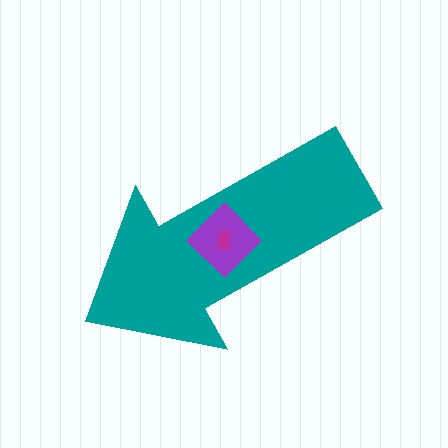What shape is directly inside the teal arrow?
The purple diamond.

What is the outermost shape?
The teal arrow.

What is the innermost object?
The magenta rectangle.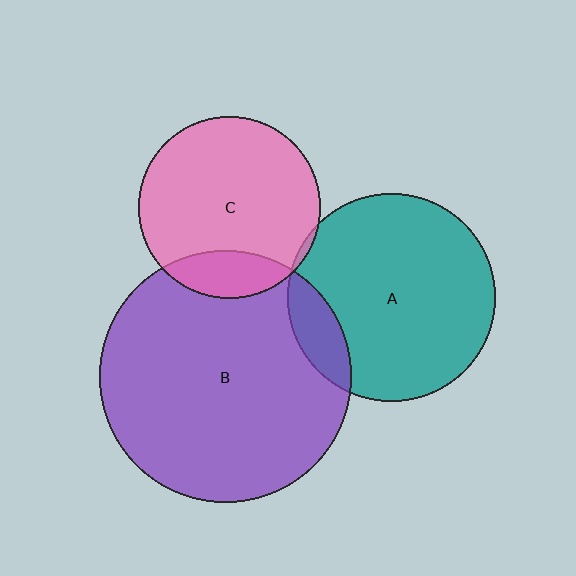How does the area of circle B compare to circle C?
Approximately 1.9 times.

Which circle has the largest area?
Circle B (purple).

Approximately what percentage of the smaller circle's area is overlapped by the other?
Approximately 15%.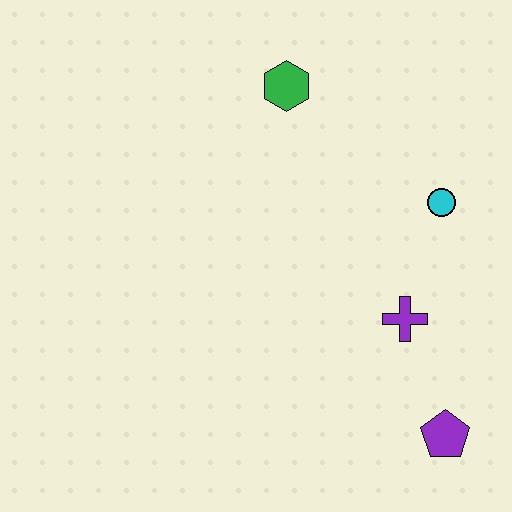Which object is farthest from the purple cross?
The green hexagon is farthest from the purple cross.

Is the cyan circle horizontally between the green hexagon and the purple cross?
No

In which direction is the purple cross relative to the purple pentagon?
The purple cross is above the purple pentagon.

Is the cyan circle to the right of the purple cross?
Yes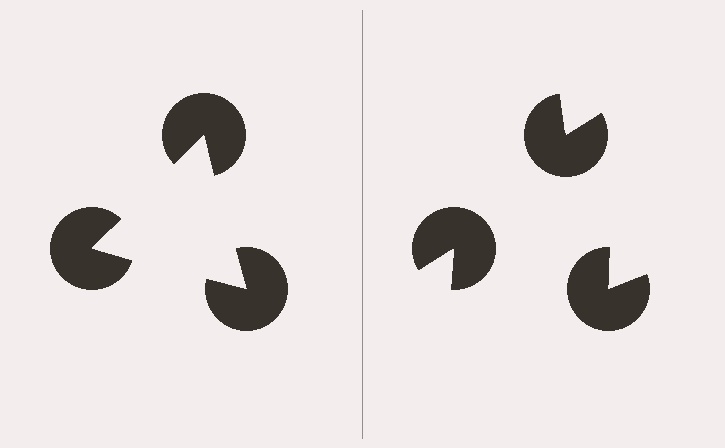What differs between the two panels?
The pac-man discs are positioned identically on both sides; only the wedge orientations differ. On the left they align to a triangle; on the right they are misaligned.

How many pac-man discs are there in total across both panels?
6 — 3 on each side.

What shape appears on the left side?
An illusory triangle.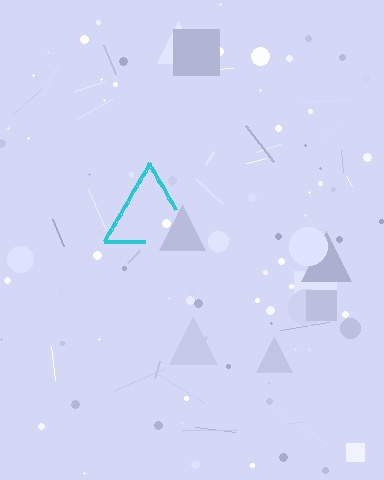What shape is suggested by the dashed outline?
The dashed outline suggests a triangle.